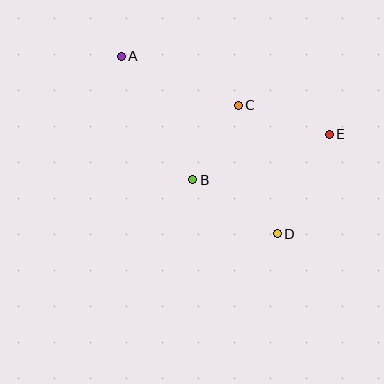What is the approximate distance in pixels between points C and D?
The distance between C and D is approximately 134 pixels.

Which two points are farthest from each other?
Points A and D are farthest from each other.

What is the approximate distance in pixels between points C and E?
The distance between C and E is approximately 95 pixels.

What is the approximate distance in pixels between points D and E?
The distance between D and E is approximately 112 pixels.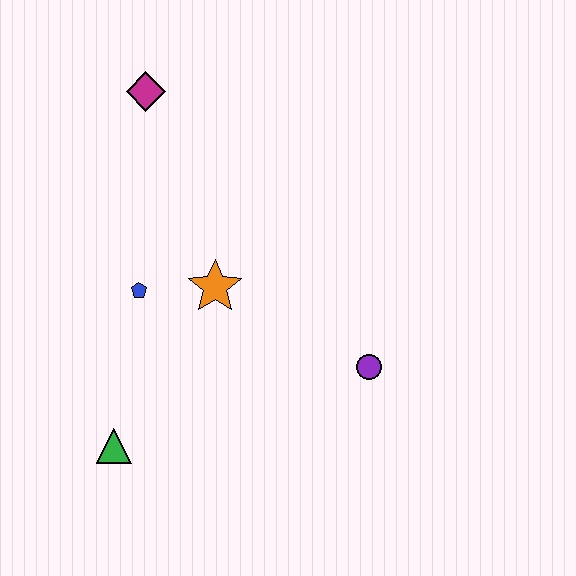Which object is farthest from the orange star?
The magenta diamond is farthest from the orange star.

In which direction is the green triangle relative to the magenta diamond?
The green triangle is below the magenta diamond.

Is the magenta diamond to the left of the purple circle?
Yes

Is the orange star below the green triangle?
No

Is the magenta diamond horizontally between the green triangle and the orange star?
Yes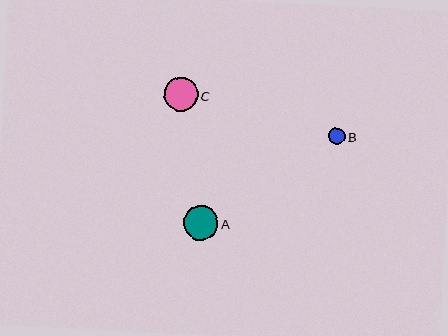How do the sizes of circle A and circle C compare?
Circle A and circle C are approximately the same size.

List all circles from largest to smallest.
From largest to smallest: A, C, B.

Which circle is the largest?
Circle A is the largest with a size of approximately 35 pixels.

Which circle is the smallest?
Circle B is the smallest with a size of approximately 16 pixels.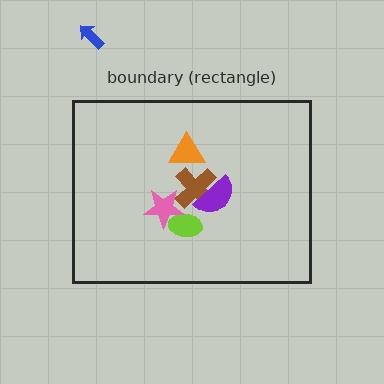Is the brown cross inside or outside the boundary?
Inside.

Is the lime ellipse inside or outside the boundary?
Inside.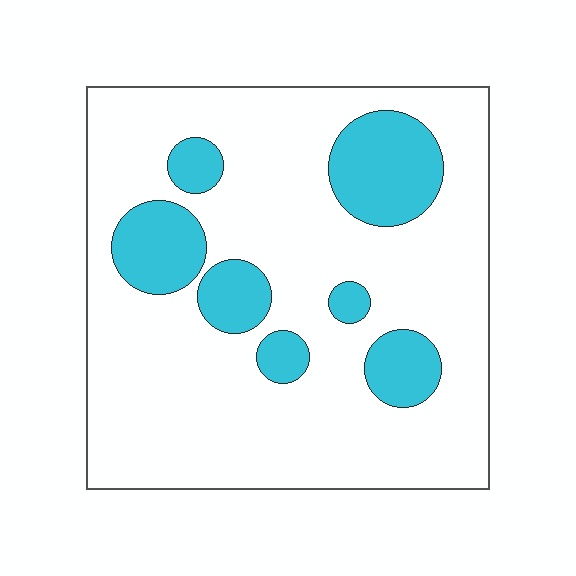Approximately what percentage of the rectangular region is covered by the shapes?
Approximately 20%.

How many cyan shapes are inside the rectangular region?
7.